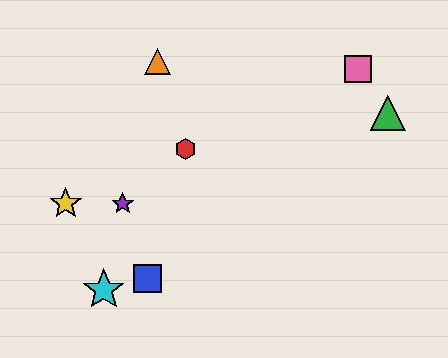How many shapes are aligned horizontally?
2 shapes (the yellow star, the purple star) are aligned horizontally.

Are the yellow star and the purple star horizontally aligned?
Yes, both are at y≈204.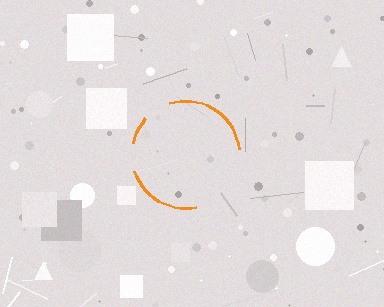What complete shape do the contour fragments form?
The contour fragments form a circle.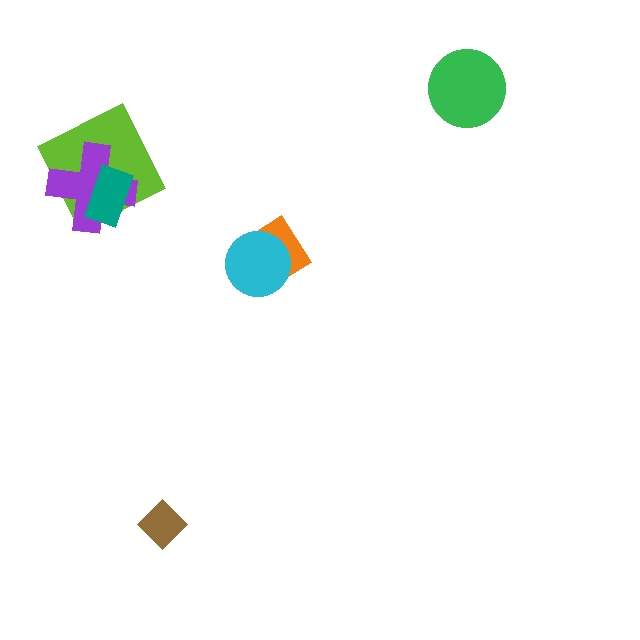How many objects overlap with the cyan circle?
1 object overlaps with the cyan circle.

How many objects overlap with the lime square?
2 objects overlap with the lime square.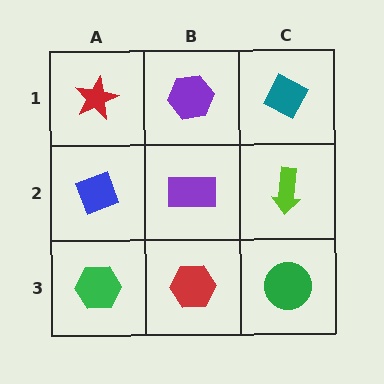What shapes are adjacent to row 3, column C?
A lime arrow (row 2, column C), a red hexagon (row 3, column B).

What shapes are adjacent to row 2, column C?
A teal diamond (row 1, column C), a green circle (row 3, column C), a purple rectangle (row 2, column B).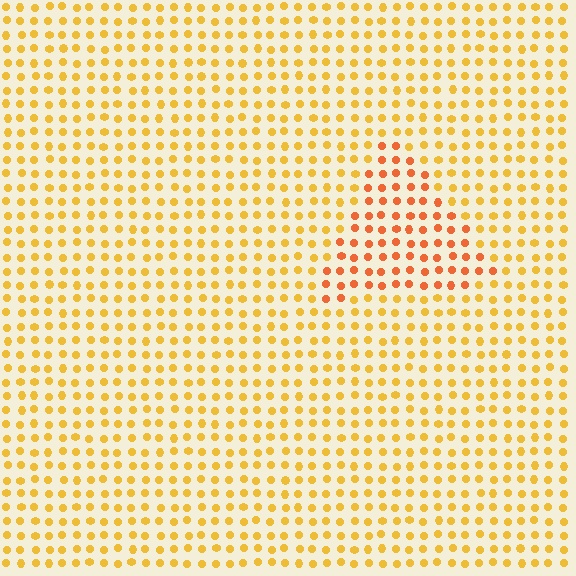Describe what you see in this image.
The image is filled with small yellow elements in a uniform arrangement. A triangle-shaped region is visible where the elements are tinted to a slightly different hue, forming a subtle color boundary.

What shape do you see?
I see a triangle.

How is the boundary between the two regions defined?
The boundary is defined purely by a slight shift in hue (about 28 degrees). Spacing, size, and orientation are identical on both sides.